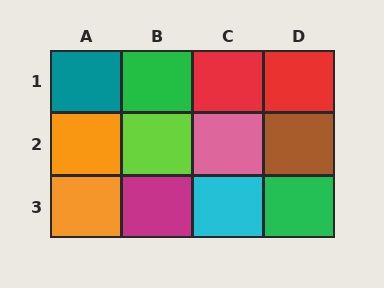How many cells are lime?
1 cell is lime.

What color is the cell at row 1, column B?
Green.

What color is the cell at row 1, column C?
Red.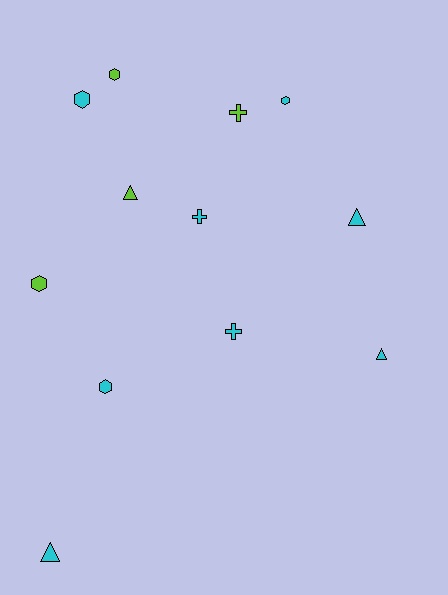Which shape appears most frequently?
Hexagon, with 5 objects.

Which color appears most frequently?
Cyan, with 8 objects.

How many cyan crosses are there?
There are 2 cyan crosses.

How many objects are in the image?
There are 12 objects.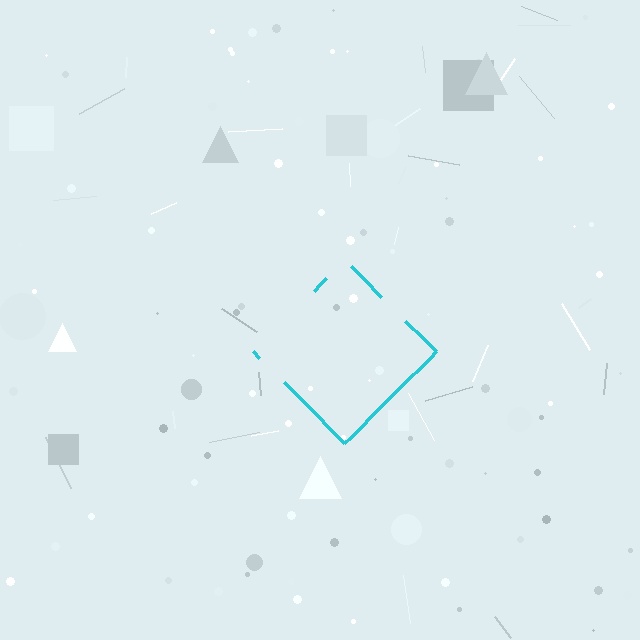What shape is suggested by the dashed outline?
The dashed outline suggests a diamond.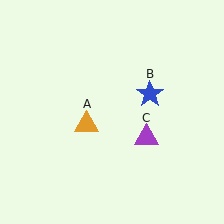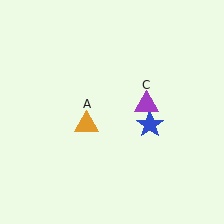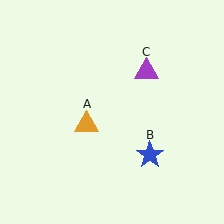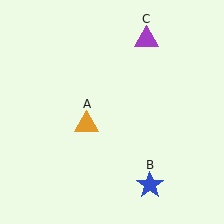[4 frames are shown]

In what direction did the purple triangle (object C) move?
The purple triangle (object C) moved up.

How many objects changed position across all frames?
2 objects changed position: blue star (object B), purple triangle (object C).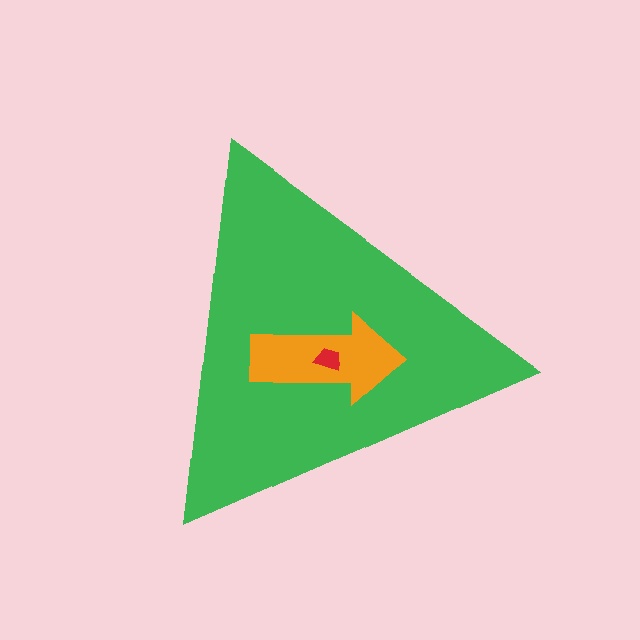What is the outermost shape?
The green triangle.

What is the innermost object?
The red trapezoid.